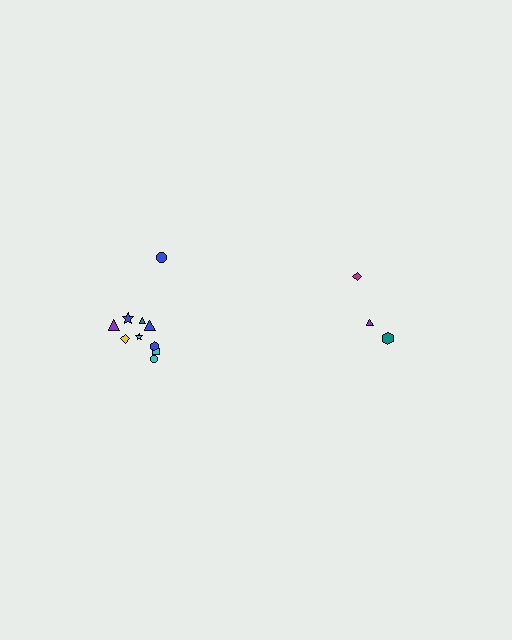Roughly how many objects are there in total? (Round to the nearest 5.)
Roughly 15 objects in total.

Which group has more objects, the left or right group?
The left group.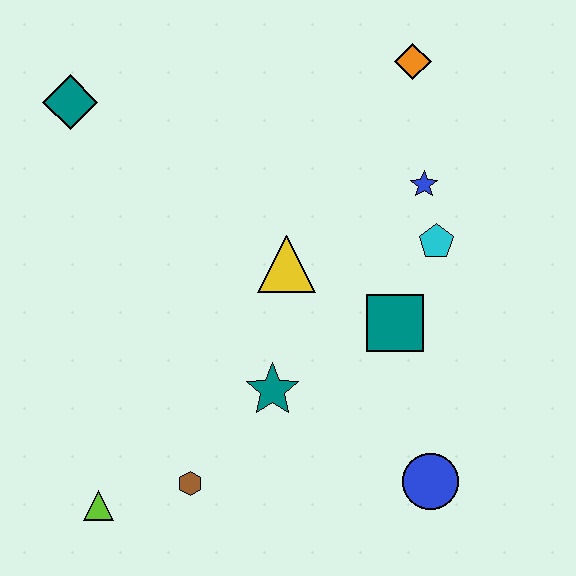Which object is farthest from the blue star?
The lime triangle is farthest from the blue star.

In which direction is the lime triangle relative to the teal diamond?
The lime triangle is below the teal diamond.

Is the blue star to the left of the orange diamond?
No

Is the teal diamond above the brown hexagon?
Yes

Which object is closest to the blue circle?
The teal square is closest to the blue circle.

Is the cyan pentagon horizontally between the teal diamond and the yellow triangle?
No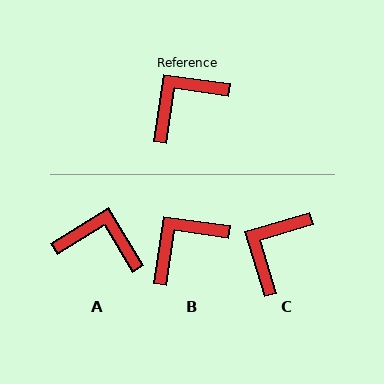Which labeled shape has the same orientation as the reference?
B.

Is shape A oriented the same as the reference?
No, it is off by about 50 degrees.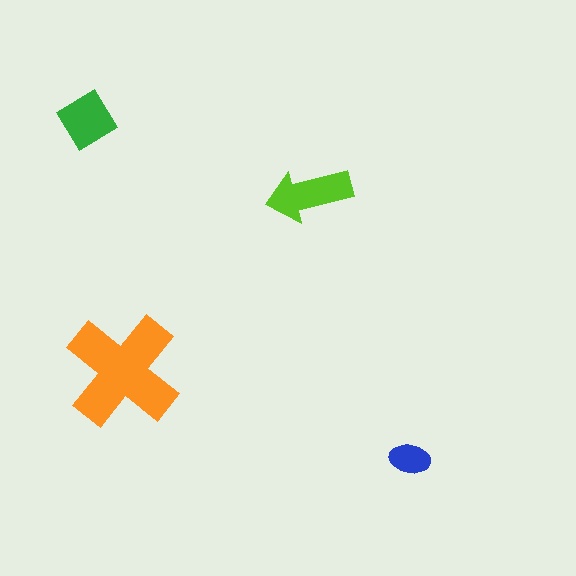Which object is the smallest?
The blue ellipse.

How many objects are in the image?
There are 4 objects in the image.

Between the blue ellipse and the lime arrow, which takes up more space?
The lime arrow.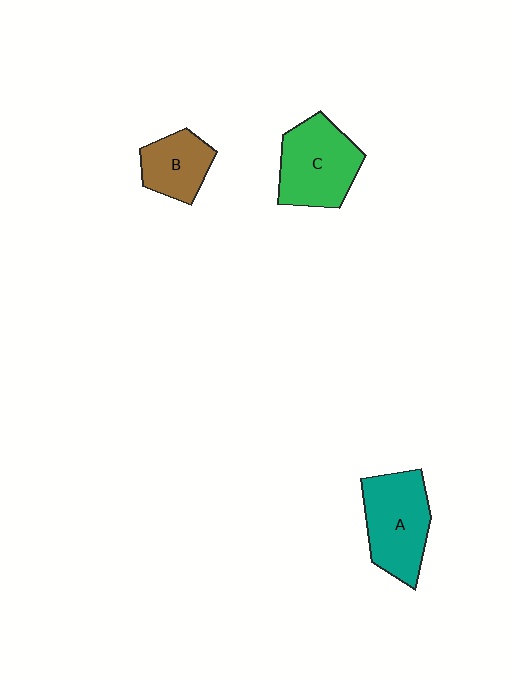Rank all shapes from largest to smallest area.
From largest to smallest: A (teal), C (green), B (brown).